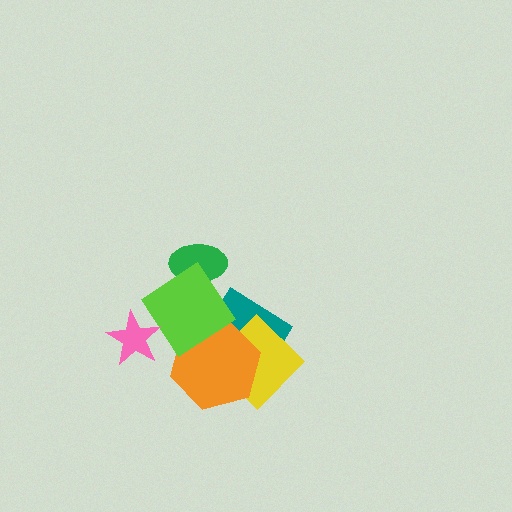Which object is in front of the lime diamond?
The pink star is in front of the lime diamond.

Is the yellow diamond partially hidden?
Yes, it is partially covered by another shape.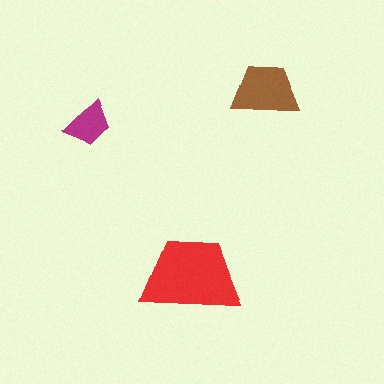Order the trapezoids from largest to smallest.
the red one, the brown one, the magenta one.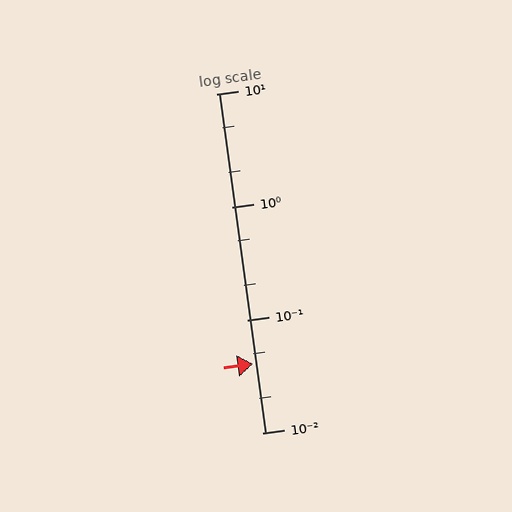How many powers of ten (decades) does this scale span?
The scale spans 3 decades, from 0.01 to 10.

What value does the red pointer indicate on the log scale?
The pointer indicates approximately 0.041.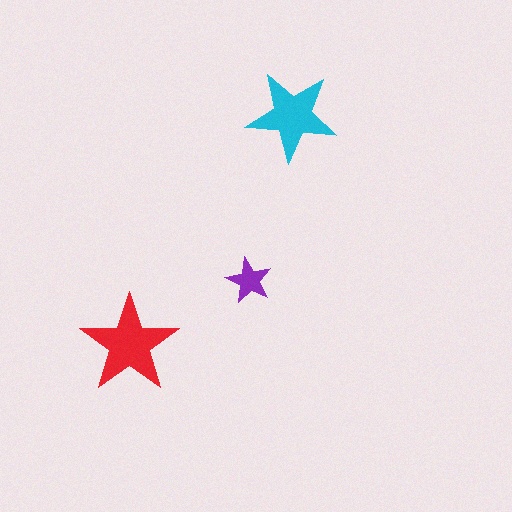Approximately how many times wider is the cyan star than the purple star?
About 2 times wider.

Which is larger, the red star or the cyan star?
The red one.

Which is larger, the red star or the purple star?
The red one.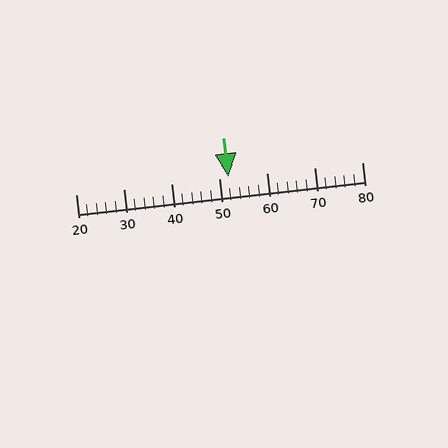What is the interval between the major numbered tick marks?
The major tick marks are spaced 10 units apart.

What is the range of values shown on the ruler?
The ruler shows values from 20 to 80.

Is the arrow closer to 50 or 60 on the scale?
The arrow is closer to 50.